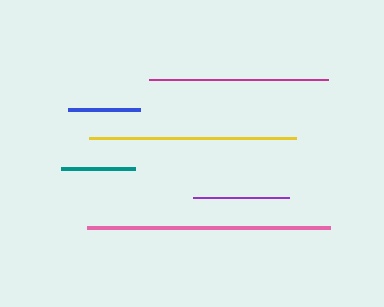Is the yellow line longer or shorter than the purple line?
The yellow line is longer than the purple line.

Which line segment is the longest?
The pink line is the longest at approximately 242 pixels.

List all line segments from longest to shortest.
From longest to shortest: pink, yellow, magenta, purple, teal, blue.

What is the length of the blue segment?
The blue segment is approximately 72 pixels long.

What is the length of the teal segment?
The teal segment is approximately 73 pixels long.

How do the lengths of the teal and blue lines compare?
The teal and blue lines are approximately the same length.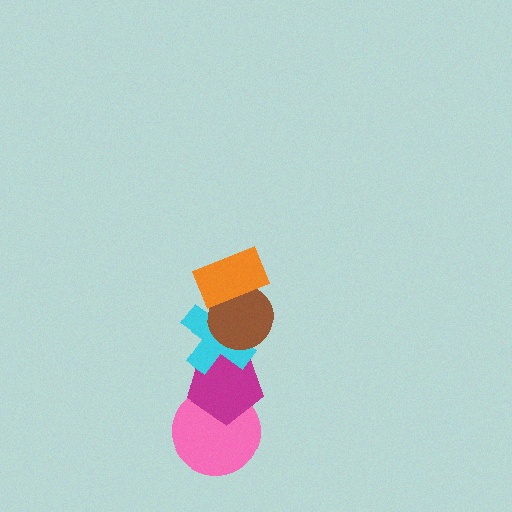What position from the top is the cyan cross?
The cyan cross is 3rd from the top.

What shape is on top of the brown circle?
The orange rectangle is on top of the brown circle.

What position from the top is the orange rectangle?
The orange rectangle is 1st from the top.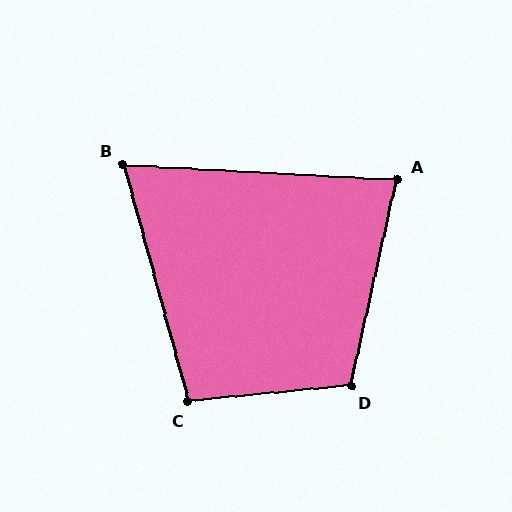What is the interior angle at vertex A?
Approximately 80 degrees (acute).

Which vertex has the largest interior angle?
D, at approximately 108 degrees.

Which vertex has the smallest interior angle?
B, at approximately 72 degrees.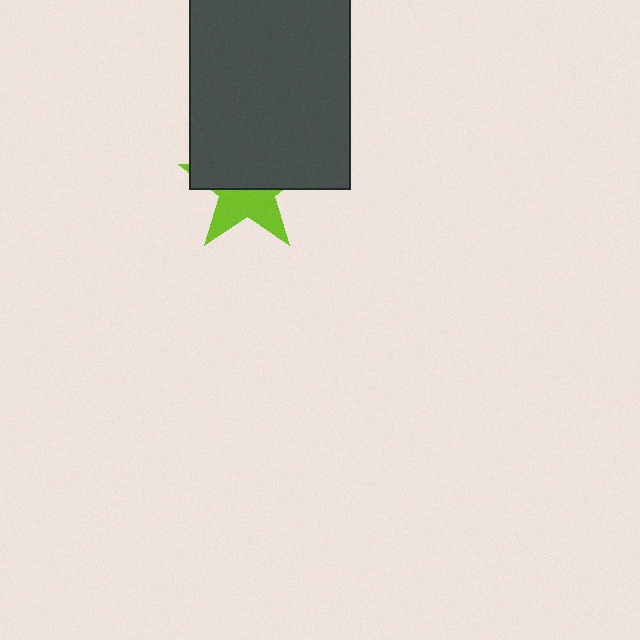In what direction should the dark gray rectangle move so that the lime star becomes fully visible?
The dark gray rectangle should move up. That is the shortest direction to clear the overlap and leave the lime star fully visible.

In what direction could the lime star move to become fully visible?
The lime star could move down. That would shift it out from behind the dark gray rectangle entirely.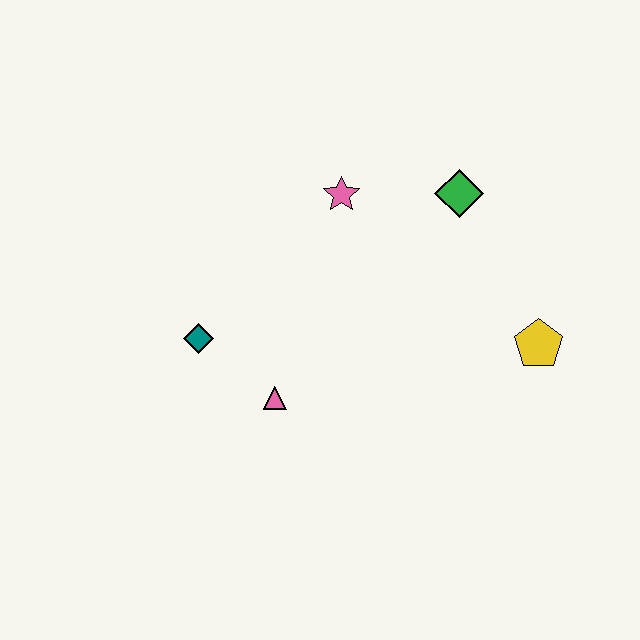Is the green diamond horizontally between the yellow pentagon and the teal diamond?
Yes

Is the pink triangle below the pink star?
Yes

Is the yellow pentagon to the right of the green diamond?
Yes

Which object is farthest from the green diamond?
The teal diamond is farthest from the green diamond.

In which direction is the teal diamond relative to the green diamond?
The teal diamond is to the left of the green diamond.